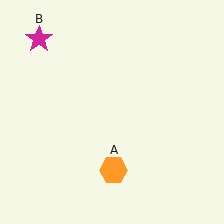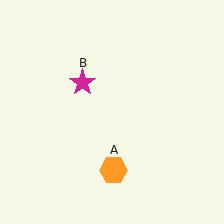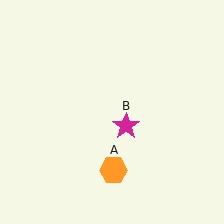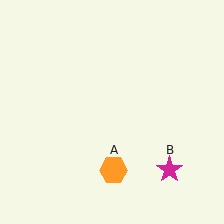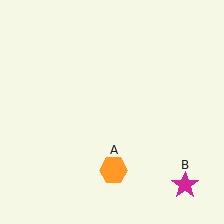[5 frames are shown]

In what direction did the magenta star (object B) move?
The magenta star (object B) moved down and to the right.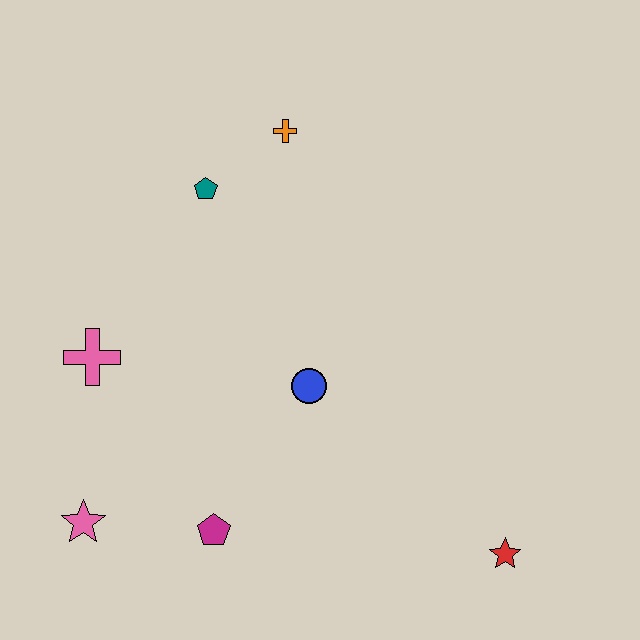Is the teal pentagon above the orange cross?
No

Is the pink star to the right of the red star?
No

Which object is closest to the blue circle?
The magenta pentagon is closest to the blue circle.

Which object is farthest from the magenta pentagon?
The orange cross is farthest from the magenta pentagon.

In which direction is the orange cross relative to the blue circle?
The orange cross is above the blue circle.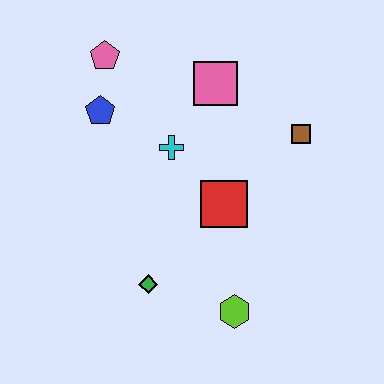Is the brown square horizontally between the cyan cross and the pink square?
No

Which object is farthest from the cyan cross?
The lime hexagon is farthest from the cyan cross.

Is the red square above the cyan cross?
No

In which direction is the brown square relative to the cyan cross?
The brown square is to the right of the cyan cross.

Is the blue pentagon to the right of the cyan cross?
No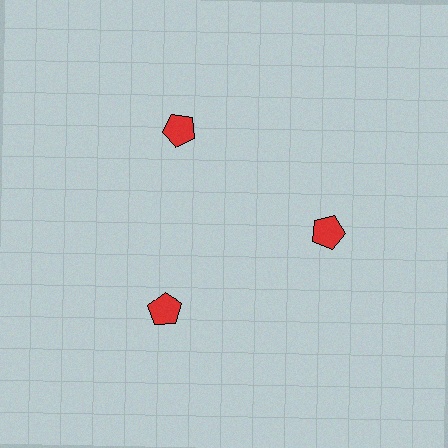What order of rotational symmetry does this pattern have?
This pattern has 3-fold rotational symmetry.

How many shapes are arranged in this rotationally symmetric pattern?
There are 3 shapes, arranged in 3 groups of 1.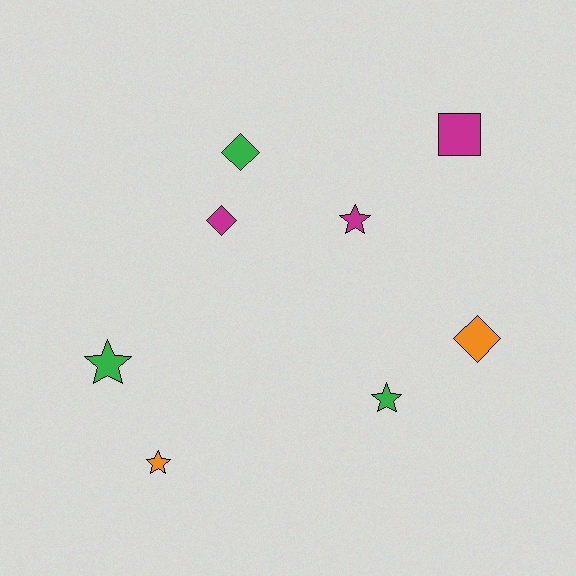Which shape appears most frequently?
Star, with 4 objects.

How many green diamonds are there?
There is 1 green diamond.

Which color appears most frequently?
Green, with 3 objects.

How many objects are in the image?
There are 8 objects.